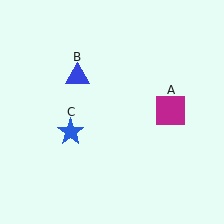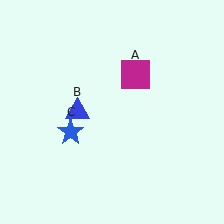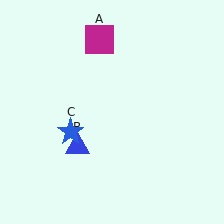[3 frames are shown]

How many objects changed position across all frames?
2 objects changed position: magenta square (object A), blue triangle (object B).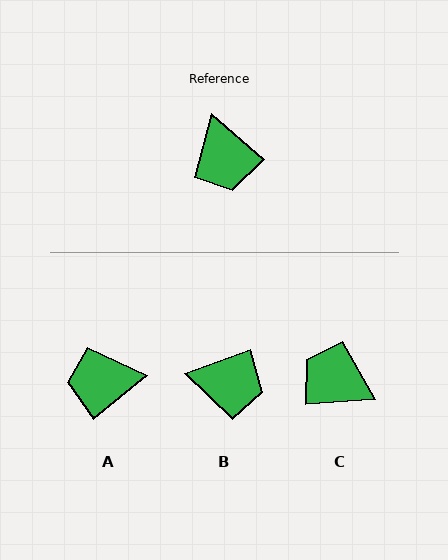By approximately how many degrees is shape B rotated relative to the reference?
Approximately 61 degrees counter-clockwise.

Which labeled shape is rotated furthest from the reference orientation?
C, about 135 degrees away.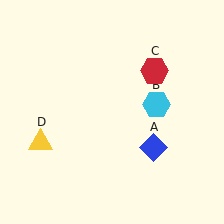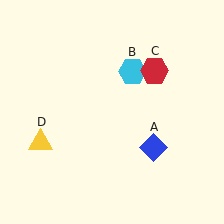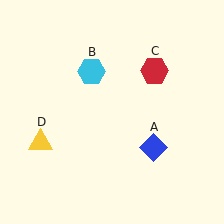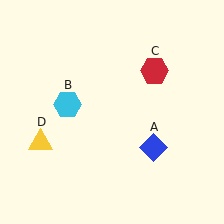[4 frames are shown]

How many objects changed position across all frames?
1 object changed position: cyan hexagon (object B).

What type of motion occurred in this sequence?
The cyan hexagon (object B) rotated counterclockwise around the center of the scene.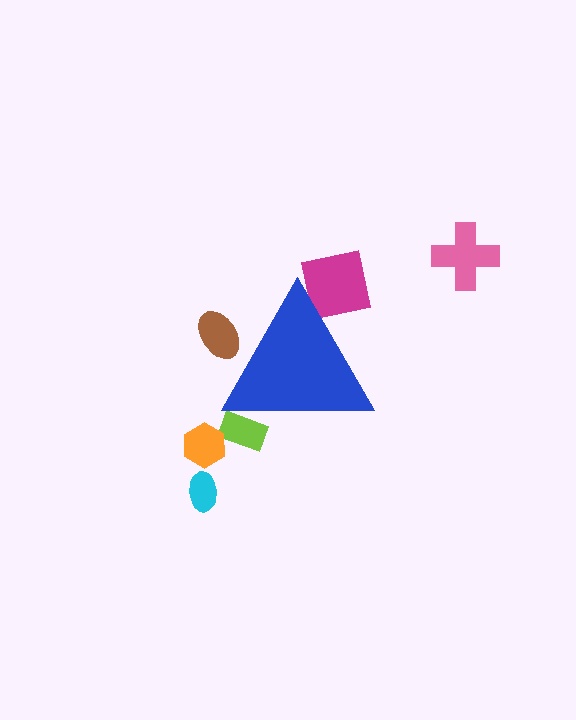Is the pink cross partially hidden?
No, the pink cross is fully visible.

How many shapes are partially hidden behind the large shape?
3 shapes are partially hidden.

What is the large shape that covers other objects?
A blue triangle.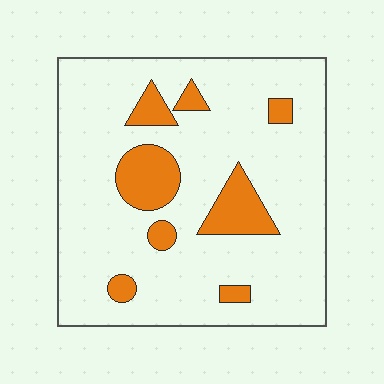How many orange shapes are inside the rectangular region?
8.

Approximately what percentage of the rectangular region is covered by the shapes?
Approximately 15%.